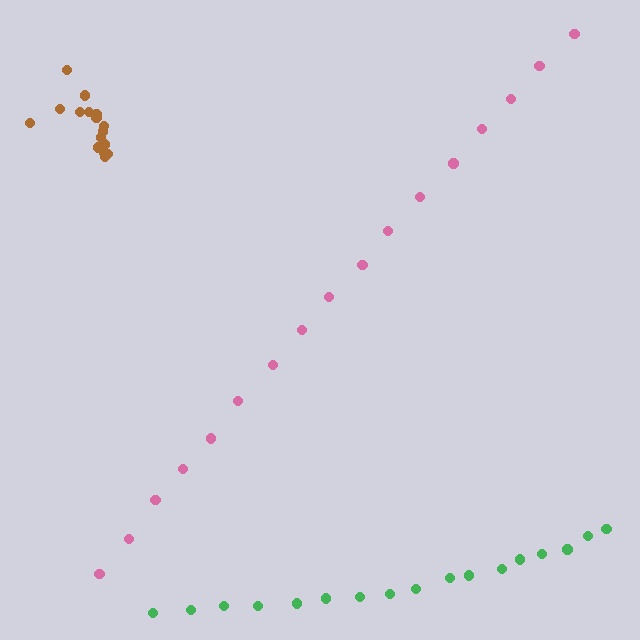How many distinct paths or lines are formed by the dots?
There are 3 distinct paths.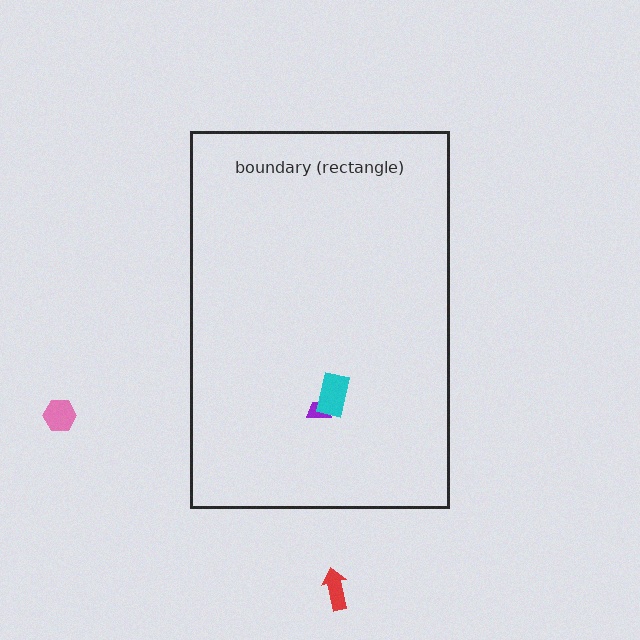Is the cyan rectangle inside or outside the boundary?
Inside.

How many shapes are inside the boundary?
2 inside, 2 outside.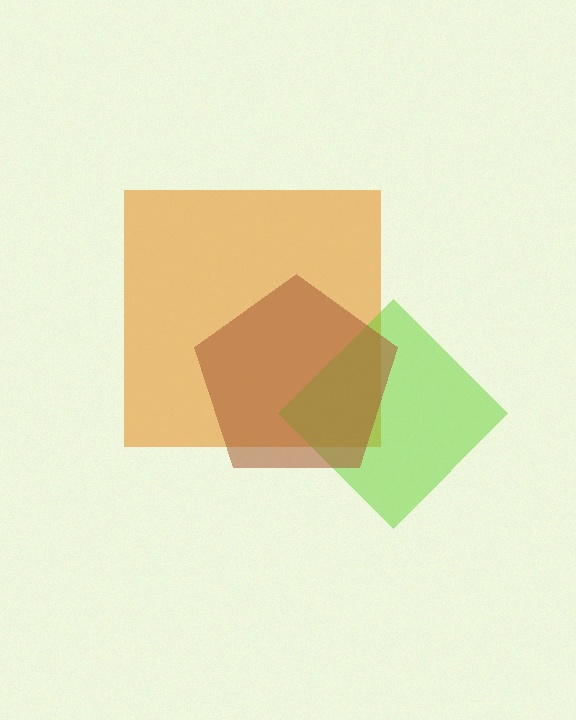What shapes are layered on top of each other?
The layered shapes are: an orange square, a lime diamond, a brown pentagon.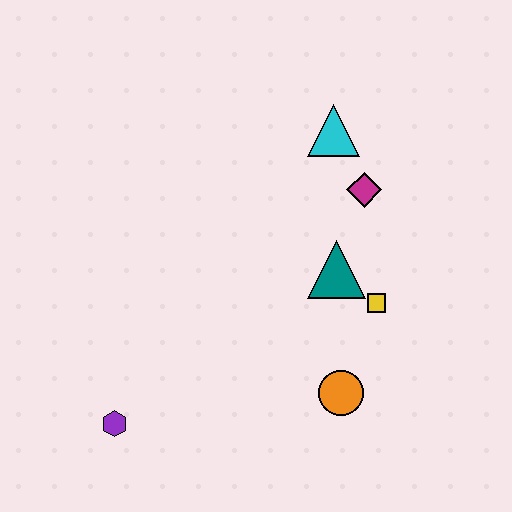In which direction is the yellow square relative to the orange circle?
The yellow square is above the orange circle.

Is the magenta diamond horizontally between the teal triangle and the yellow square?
Yes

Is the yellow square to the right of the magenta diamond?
Yes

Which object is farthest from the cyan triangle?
The purple hexagon is farthest from the cyan triangle.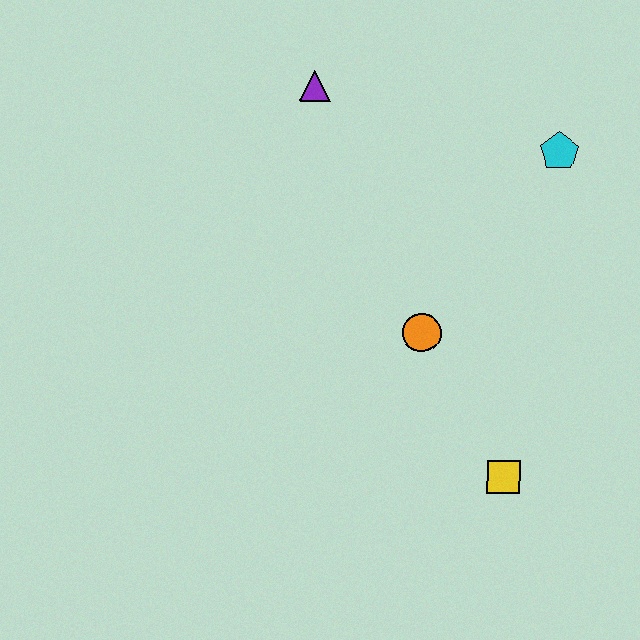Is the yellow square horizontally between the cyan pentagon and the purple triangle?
Yes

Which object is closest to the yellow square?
The orange circle is closest to the yellow square.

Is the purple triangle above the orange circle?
Yes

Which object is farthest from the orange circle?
The purple triangle is farthest from the orange circle.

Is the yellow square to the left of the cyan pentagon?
Yes